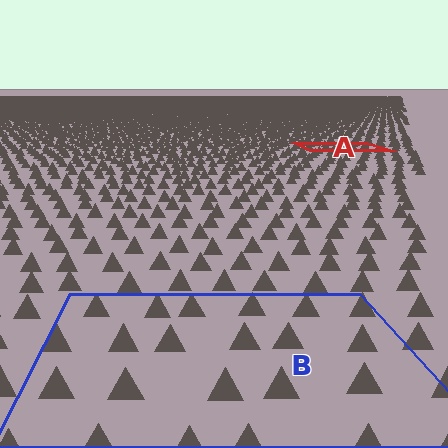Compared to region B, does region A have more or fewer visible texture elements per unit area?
Region A has more texture elements per unit area — they are packed more densely because it is farther away.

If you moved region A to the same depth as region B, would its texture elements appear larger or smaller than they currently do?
They would appear larger. At a closer depth, the same texture elements are projected at a bigger on-screen size.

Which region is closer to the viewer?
Region B is closer. The texture elements there are larger and more spread out.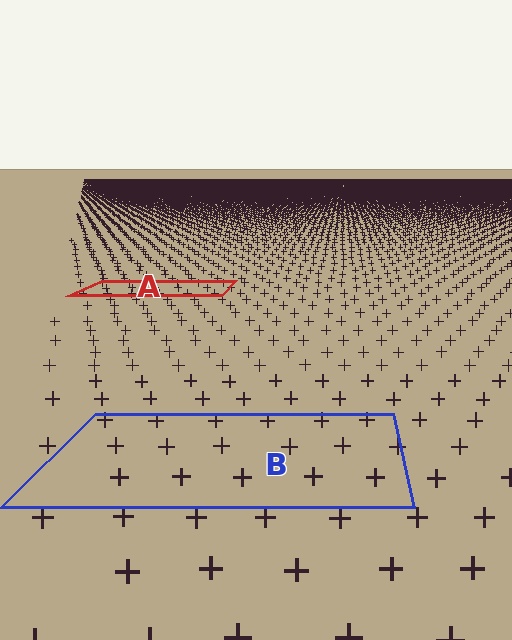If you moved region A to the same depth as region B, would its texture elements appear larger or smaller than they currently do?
They would appear larger. At a closer depth, the same texture elements are projected at a bigger on-screen size.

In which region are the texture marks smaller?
The texture marks are smaller in region A, because it is farther away.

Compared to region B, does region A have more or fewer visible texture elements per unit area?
Region A has more texture elements per unit area — they are packed more densely because it is farther away.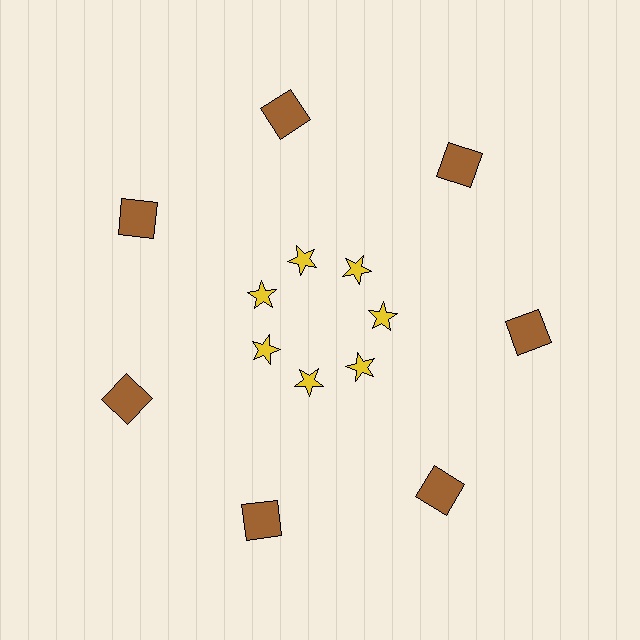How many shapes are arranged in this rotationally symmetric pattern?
There are 14 shapes, arranged in 7 groups of 2.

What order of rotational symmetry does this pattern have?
This pattern has 7-fold rotational symmetry.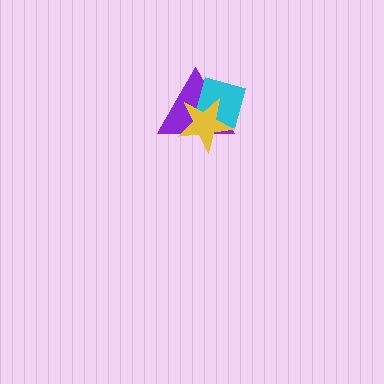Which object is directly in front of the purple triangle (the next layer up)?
The cyan diamond is directly in front of the purple triangle.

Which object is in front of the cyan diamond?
The yellow star is in front of the cyan diamond.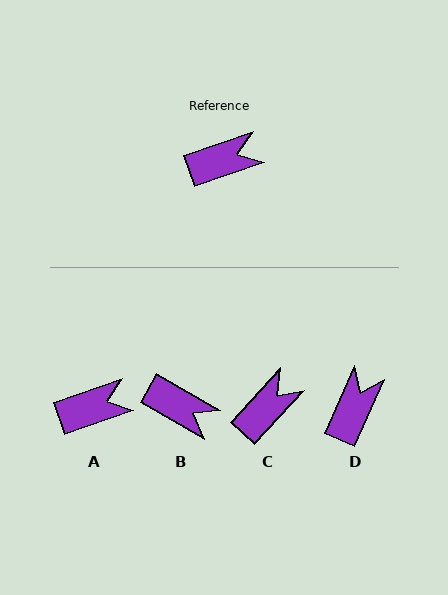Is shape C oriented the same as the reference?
No, it is off by about 29 degrees.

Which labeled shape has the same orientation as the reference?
A.